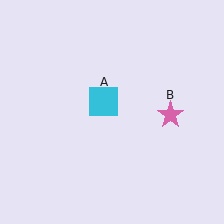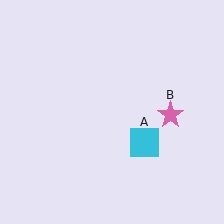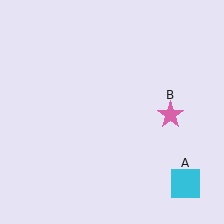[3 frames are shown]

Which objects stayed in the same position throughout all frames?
Pink star (object B) remained stationary.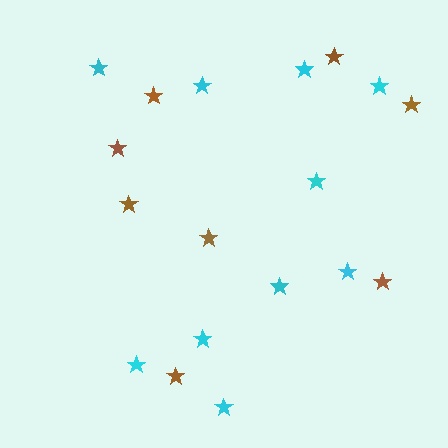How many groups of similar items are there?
There are 2 groups: one group of brown stars (8) and one group of cyan stars (10).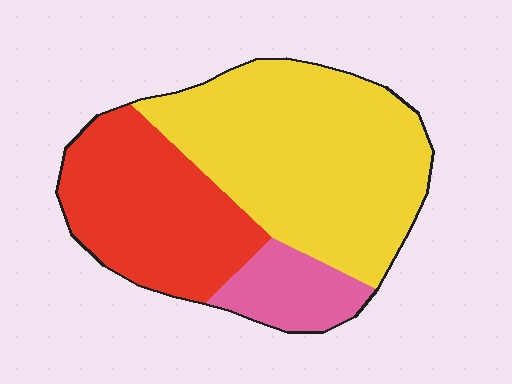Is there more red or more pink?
Red.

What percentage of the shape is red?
Red covers 34% of the shape.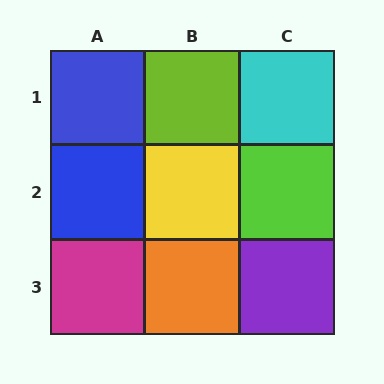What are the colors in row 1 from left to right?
Blue, lime, cyan.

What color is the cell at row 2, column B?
Yellow.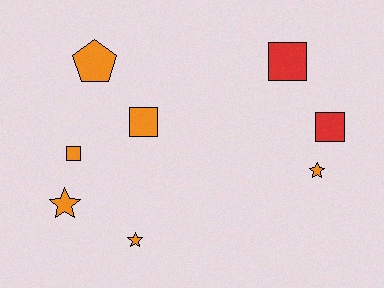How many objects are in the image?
There are 8 objects.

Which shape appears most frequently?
Square, with 4 objects.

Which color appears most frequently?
Orange, with 6 objects.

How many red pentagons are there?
There are no red pentagons.